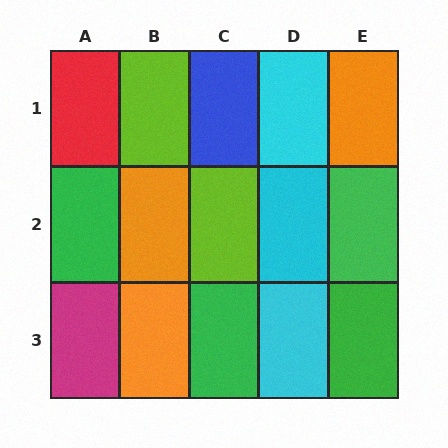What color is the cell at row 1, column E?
Orange.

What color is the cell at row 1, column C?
Blue.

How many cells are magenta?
1 cell is magenta.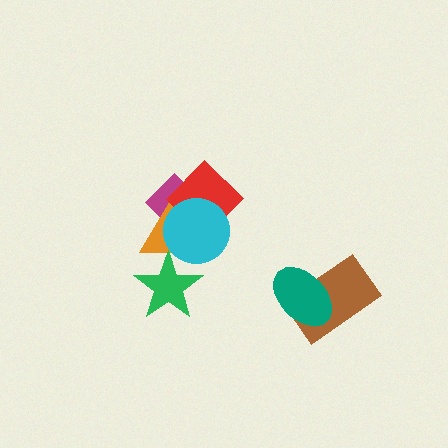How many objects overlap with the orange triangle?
4 objects overlap with the orange triangle.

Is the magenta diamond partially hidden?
Yes, it is partially covered by another shape.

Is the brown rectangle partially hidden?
Yes, it is partially covered by another shape.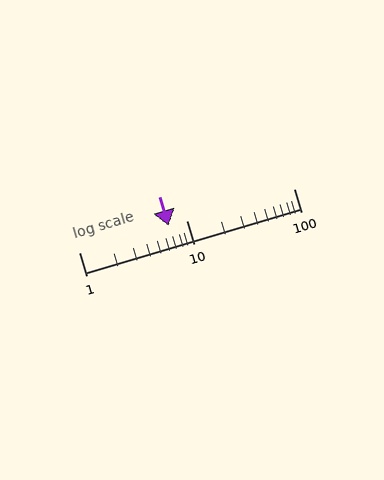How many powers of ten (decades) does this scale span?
The scale spans 2 decades, from 1 to 100.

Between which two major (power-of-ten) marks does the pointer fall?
The pointer is between 1 and 10.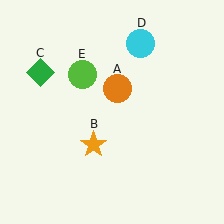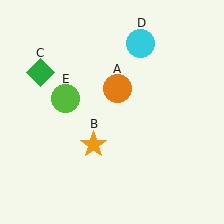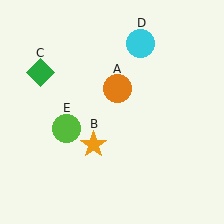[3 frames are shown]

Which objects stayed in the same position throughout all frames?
Orange circle (object A) and orange star (object B) and green diamond (object C) and cyan circle (object D) remained stationary.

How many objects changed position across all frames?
1 object changed position: lime circle (object E).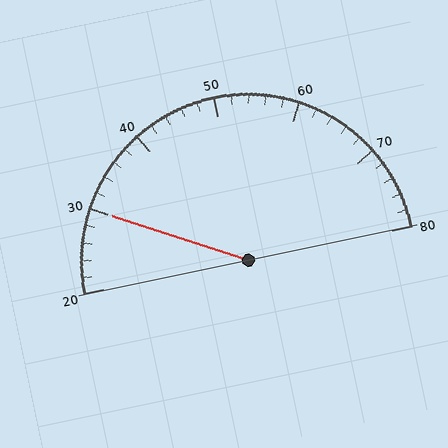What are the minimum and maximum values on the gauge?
The gauge ranges from 20 to 80.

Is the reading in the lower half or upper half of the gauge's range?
The reading is in the lower half of the range (20 to 80).